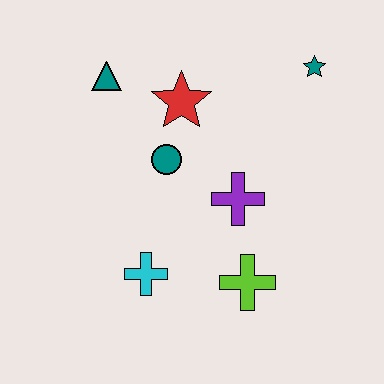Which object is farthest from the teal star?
The cyan cross is farthest from the teal star.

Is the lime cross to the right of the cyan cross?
Yes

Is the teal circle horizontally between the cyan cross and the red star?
Yes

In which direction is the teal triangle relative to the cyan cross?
The teal triangle is above the cyan cross.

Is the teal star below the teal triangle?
No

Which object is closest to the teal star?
The red star is closest to the teal star.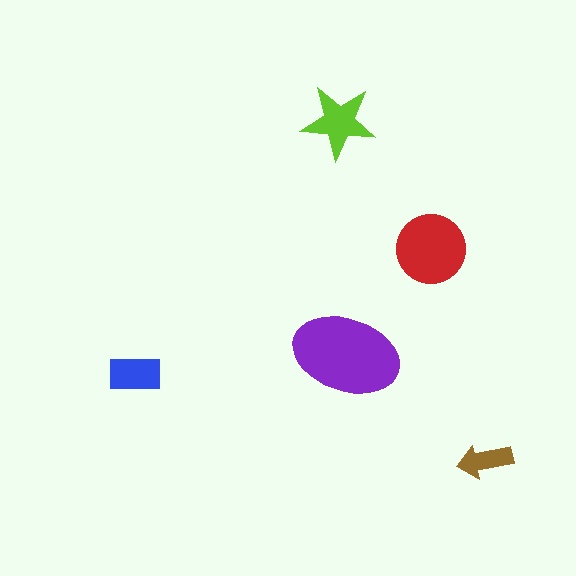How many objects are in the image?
There are 5 objects in the image.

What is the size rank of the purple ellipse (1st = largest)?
1st.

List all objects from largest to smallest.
The purple ellipse, the red circle, the lime star, the blue rectangle, the brown arrow.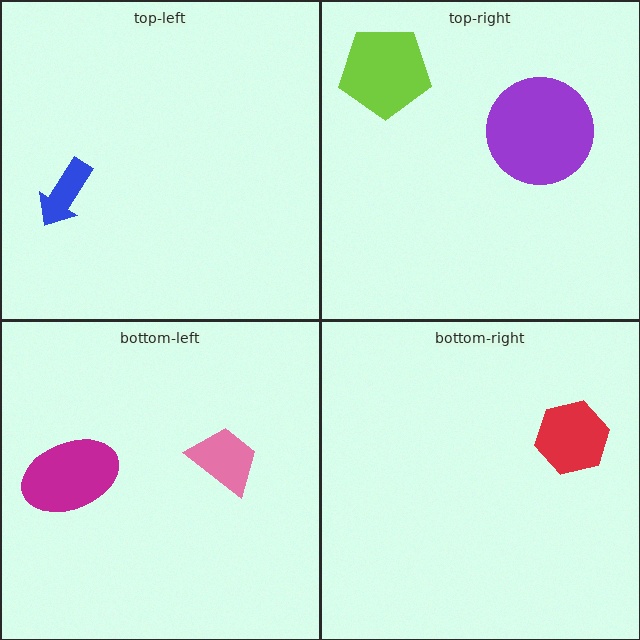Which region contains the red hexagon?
The bottom-right region.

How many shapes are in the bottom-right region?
1.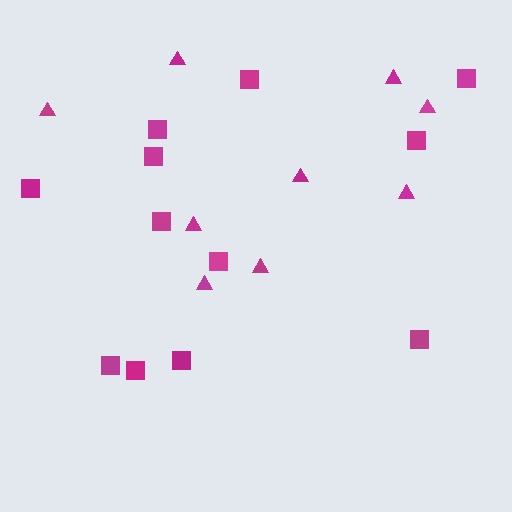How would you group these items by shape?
There are 2 groups: one group of squares (12) and one group of triangles (9).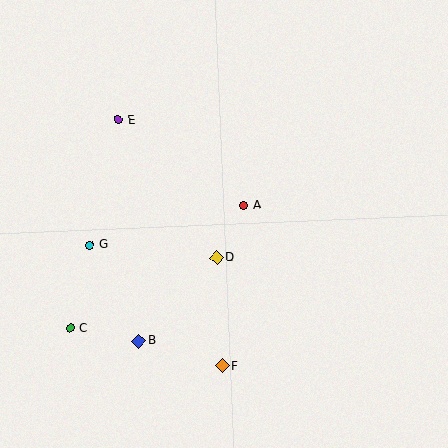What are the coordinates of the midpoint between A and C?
The midpoint between A and C is at (157, 267).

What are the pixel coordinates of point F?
Point F is at (222, 366).